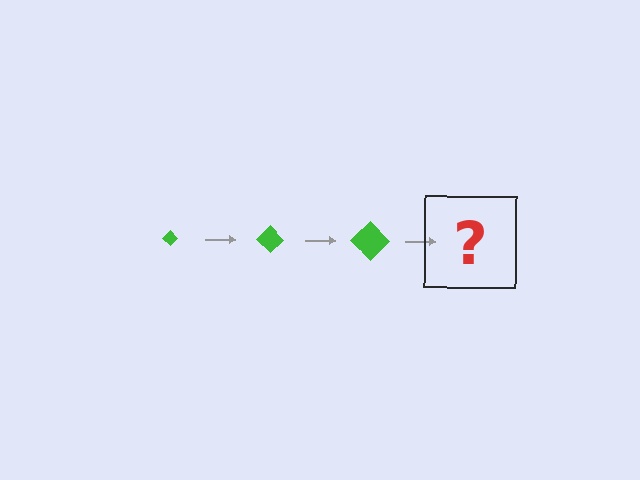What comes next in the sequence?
The next element should be a green diamond, larger than the previous one.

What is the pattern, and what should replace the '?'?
The pattern is that the diamond gets progressively larger each step. The '?' should be a green diamond, larger than the previous one.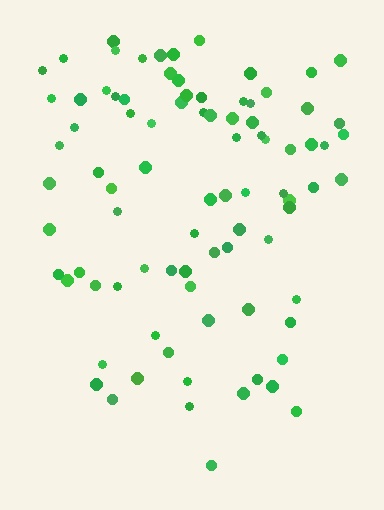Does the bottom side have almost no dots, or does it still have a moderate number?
Still a moderate number, just noticeably fewer than the top.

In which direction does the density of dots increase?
From bottom to top, with the top side densest.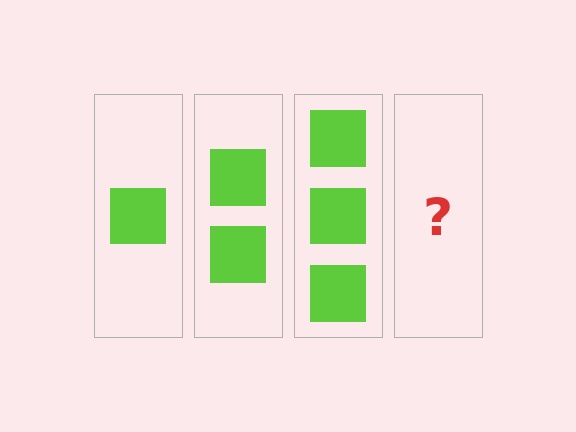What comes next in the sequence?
The next element should be 4 squares.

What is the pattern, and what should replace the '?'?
The pattern is that each step adds one more square. The '?' should be 4 squares.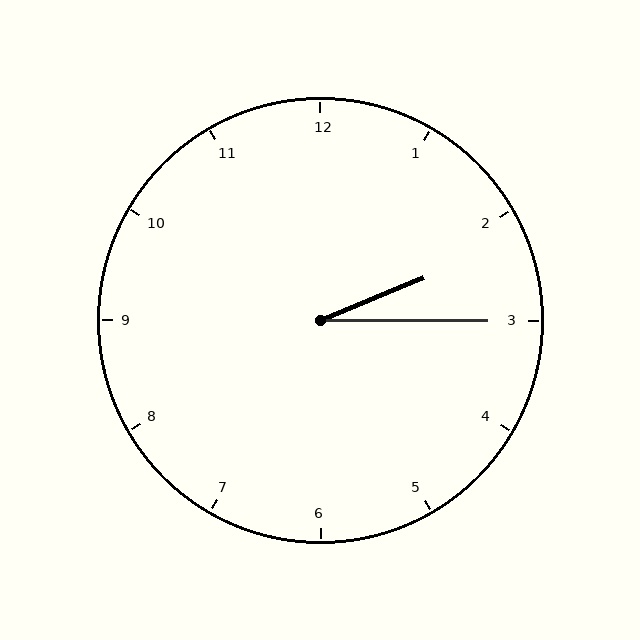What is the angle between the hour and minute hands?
Approximately 22 degrees.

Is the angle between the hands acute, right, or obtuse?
It is acute.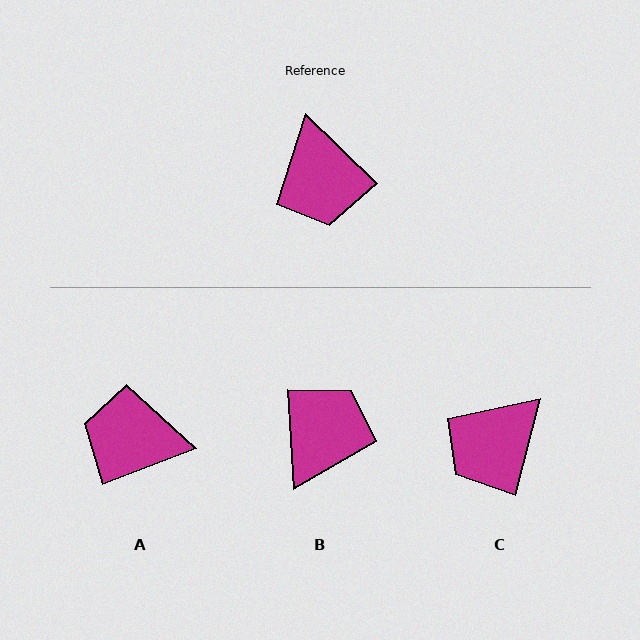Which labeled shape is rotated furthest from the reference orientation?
B, about 138 degrees away.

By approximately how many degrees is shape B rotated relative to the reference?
Approximately 138 degrees counter-clockwise.